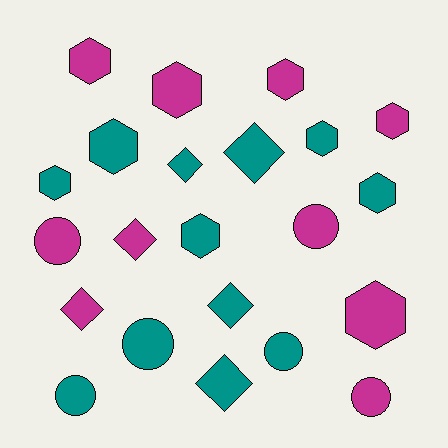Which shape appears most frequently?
Hexagon, with 10 objects.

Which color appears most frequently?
Teal, with 12 objects.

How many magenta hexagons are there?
There are 5 magenta hexagons.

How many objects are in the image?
There are 22 objects.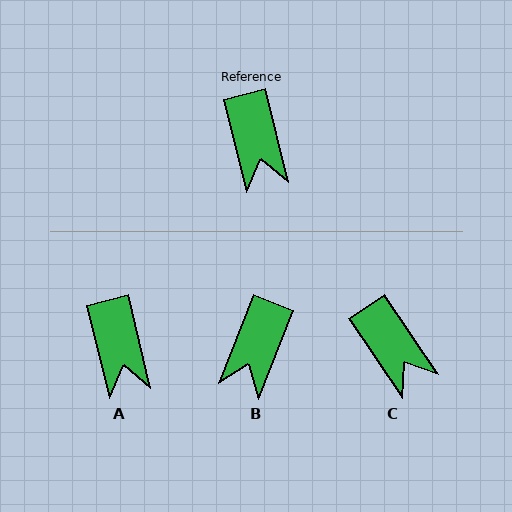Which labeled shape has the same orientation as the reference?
A.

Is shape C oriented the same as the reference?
No, it is off by about 20 degrees.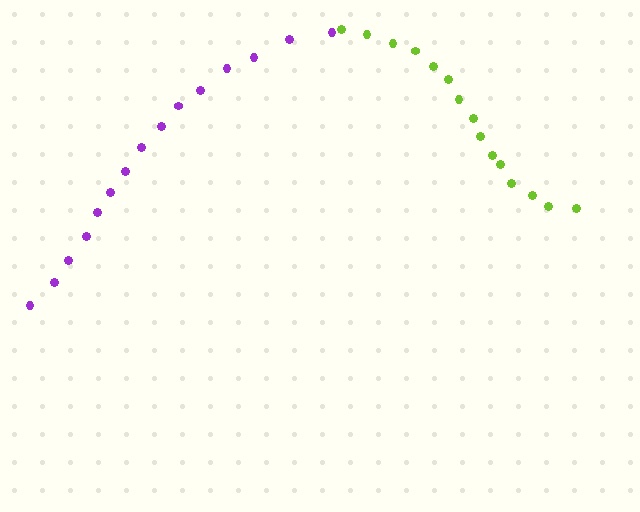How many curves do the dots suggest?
There are 2 distinct paths.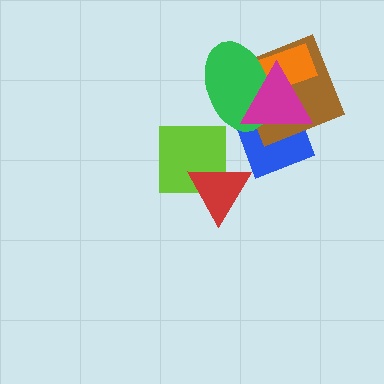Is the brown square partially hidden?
Yes, it is partially covered by another shape.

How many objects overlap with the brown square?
4 objects overlap with the brown square.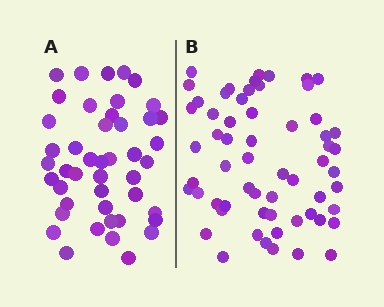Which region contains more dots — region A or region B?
Region B (the right region) has more dots.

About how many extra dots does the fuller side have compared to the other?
Region B has approximately 15 more dots than region A.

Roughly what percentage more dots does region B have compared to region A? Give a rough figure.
About 35% more.